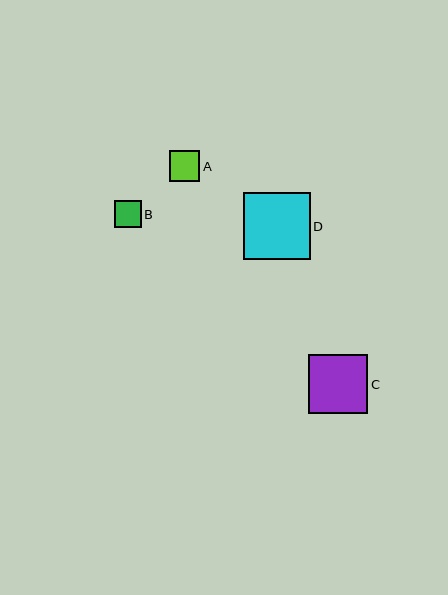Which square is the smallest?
Square B is the smallest with a size of approximately 27 pixels.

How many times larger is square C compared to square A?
Square C is approximately 1.9 times the size of square A.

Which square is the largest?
Square D is the largest with a size of approximately 67 pixels.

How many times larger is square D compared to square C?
Square D is approximately 1.1 times the size of square C.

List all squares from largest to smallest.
From largest to smallest: D, C, A, B.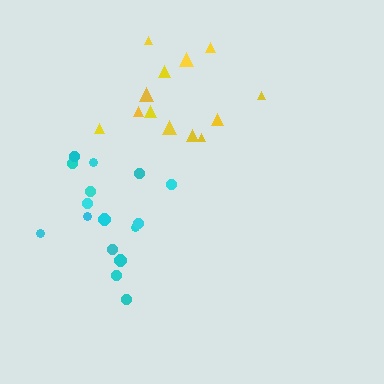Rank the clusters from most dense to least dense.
yellow, cyan.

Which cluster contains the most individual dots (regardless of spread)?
Cyan (16).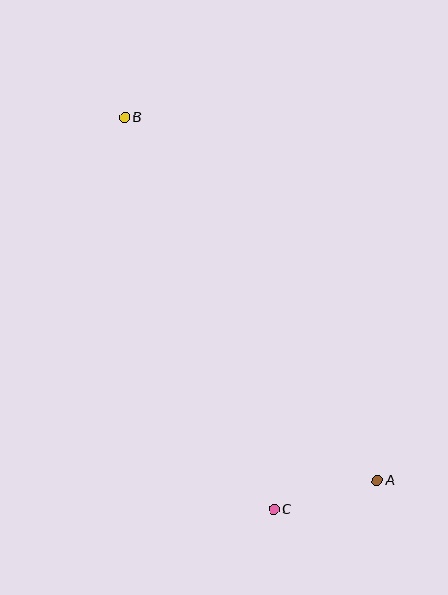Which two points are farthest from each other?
Points A and B are farthest from each other.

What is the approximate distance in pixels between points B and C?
The distance between B and C is approximately 419 pixels.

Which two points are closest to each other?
Points A and C are closest to each other.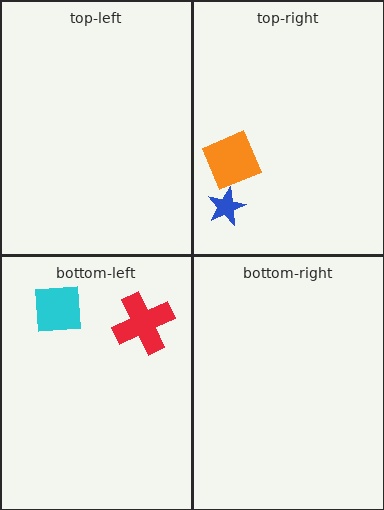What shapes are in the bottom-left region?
The red cross, the cyan square.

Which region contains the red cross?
The bottom-left region.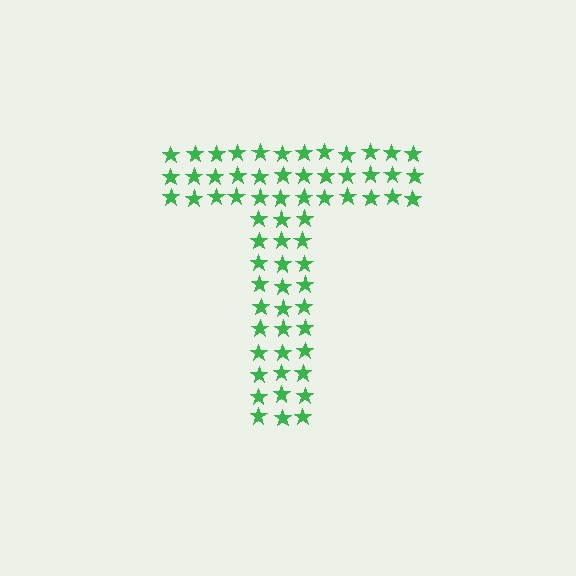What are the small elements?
The small elements are stars.